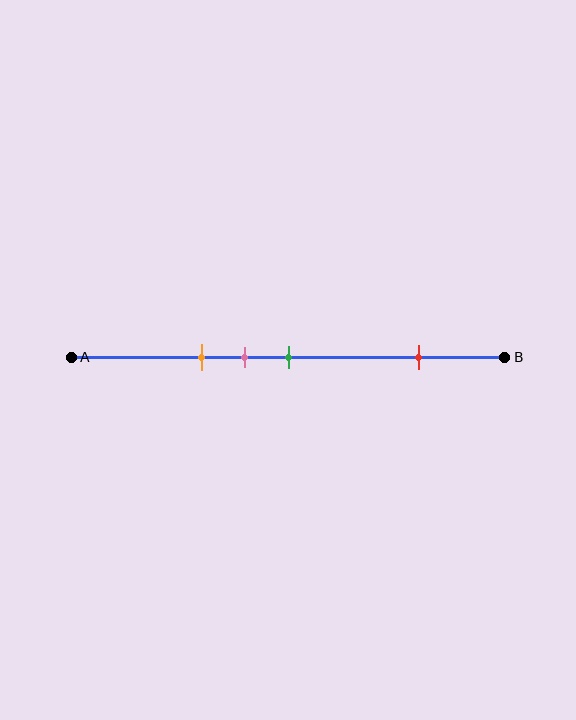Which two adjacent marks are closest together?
The pink and green marks are the closest adjacent pair.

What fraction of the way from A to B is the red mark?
The red mark is approximately 80% (0.8) of the way from A to B.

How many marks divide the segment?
There are 4 marks dividing the segment.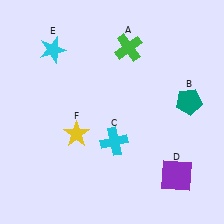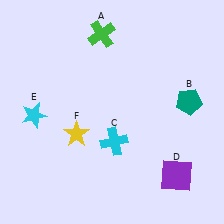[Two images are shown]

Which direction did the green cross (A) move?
The green cross (A) moved left.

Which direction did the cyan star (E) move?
The cyan star (E) moved down.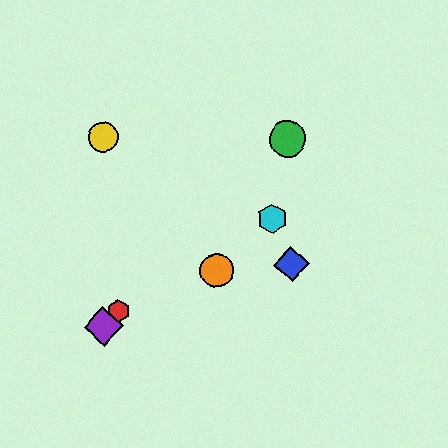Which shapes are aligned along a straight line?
The red hexagon, the green circle, the purple diamond are aligned along a straight line.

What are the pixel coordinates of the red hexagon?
The red hexagon is at (119, 311).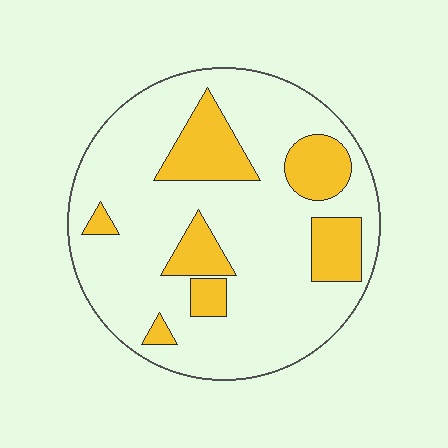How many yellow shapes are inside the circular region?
7.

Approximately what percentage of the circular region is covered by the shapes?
Approximately 20%.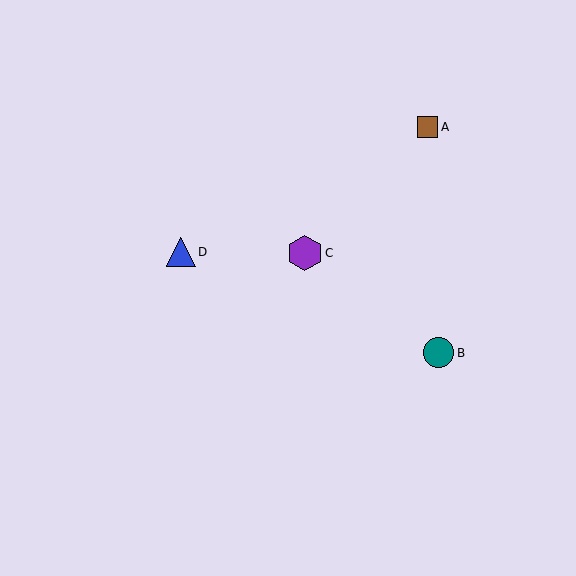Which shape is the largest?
The purple hexagon (labeled C) is the largest.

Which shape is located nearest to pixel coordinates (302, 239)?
The purple hexagon (labeled C) at (305, 253) is nearest to that location.